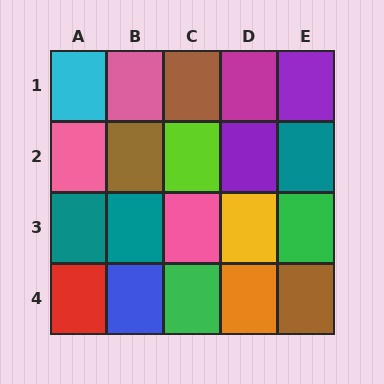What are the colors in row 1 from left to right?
Cyan, pink, brown, magenta, purple.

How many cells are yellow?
1 cell is yellow.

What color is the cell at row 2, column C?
Lime.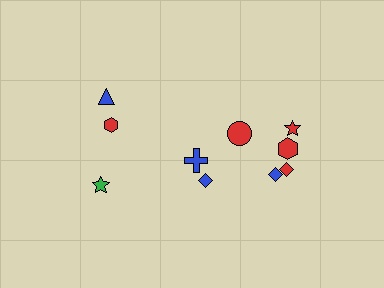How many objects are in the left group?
There are 3 objects.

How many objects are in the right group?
There are 7 objects.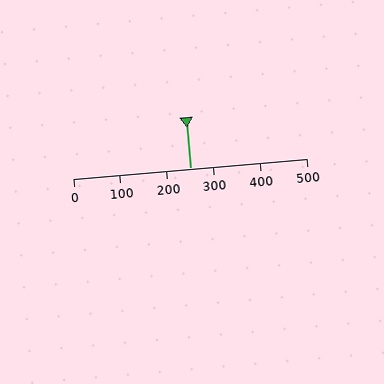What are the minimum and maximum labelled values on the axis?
The axis runs from 0 to 500.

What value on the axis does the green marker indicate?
The marker indicates approximately 250.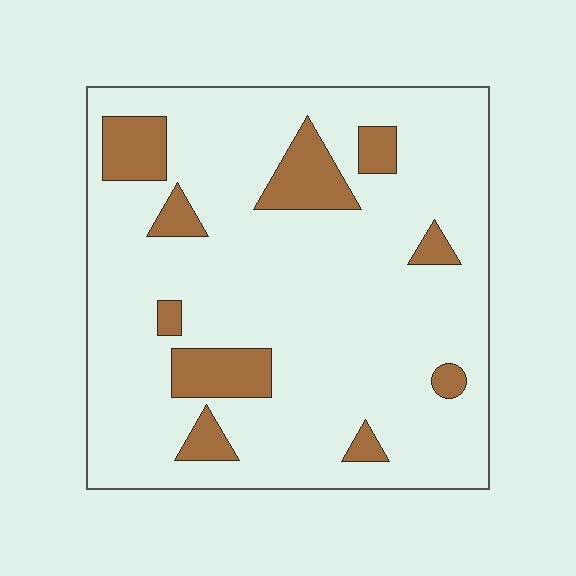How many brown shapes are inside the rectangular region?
10.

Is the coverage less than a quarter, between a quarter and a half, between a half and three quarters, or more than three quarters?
Less than a quarter.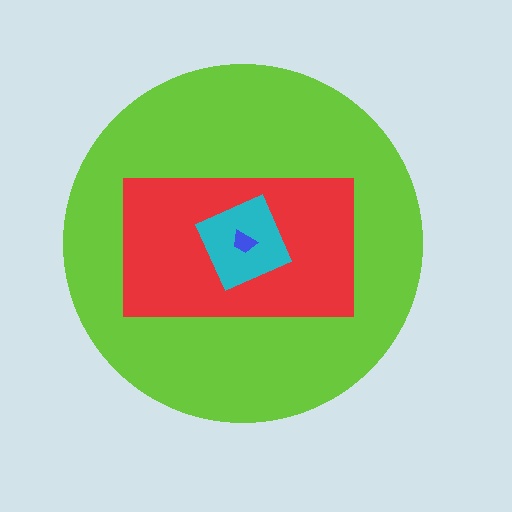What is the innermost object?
The blue trapezoid.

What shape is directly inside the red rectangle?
The cyan diamond.